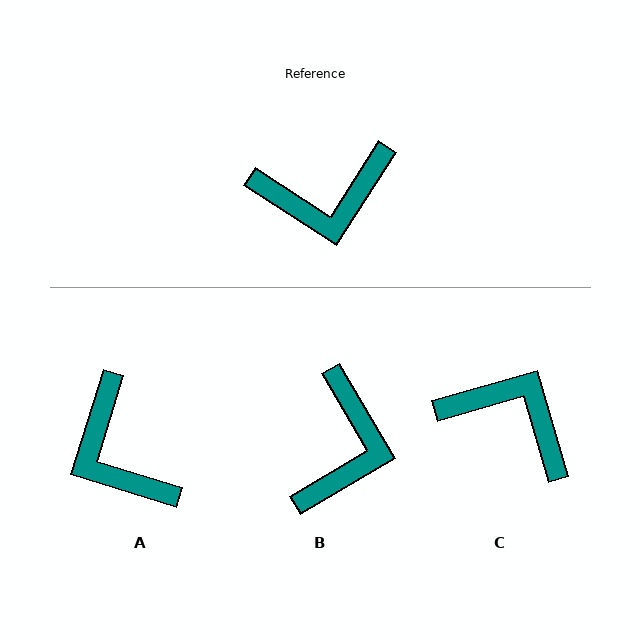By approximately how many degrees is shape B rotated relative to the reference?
Approximately 63 degrees counter-clockwise.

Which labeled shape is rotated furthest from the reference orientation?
C, about 139 degrees away.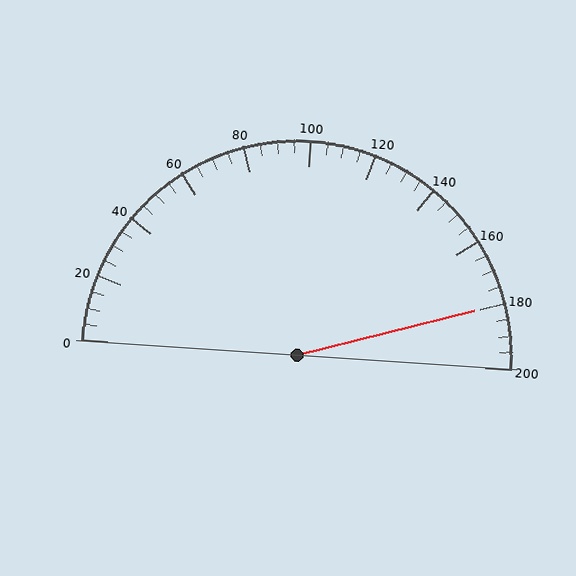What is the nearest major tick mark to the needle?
The nearest major tick mark is 180.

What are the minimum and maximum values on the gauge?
The gauge ranges from 0 to 200.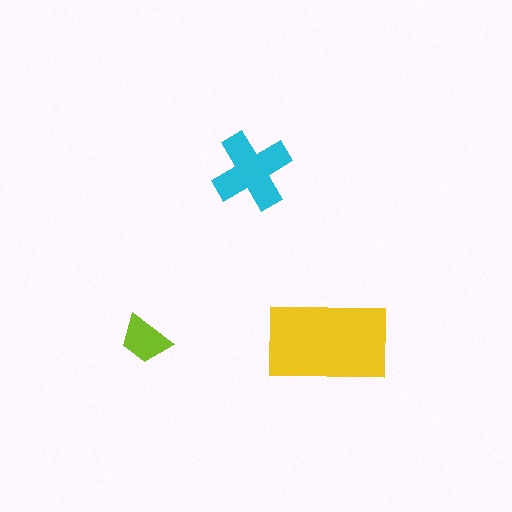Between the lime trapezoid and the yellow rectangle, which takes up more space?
The yellow rectangle.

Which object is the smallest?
The lime trapezoid.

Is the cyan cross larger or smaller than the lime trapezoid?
Larger.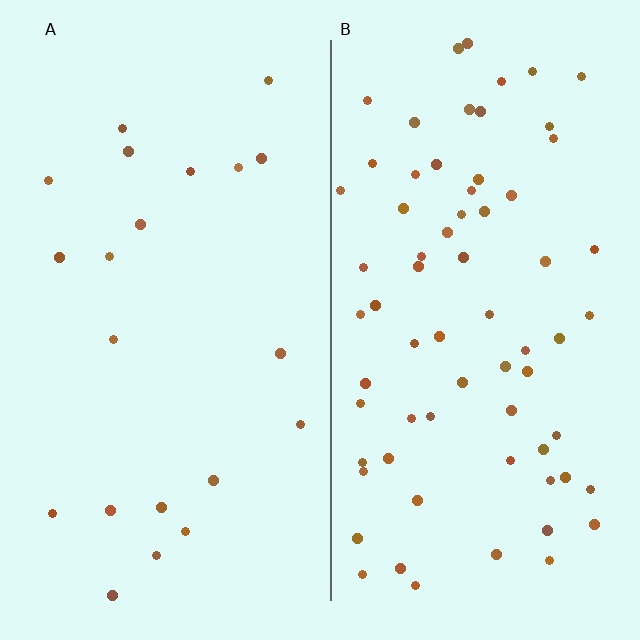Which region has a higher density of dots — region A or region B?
B (the right).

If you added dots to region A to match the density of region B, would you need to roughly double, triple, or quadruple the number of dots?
Approximately triple.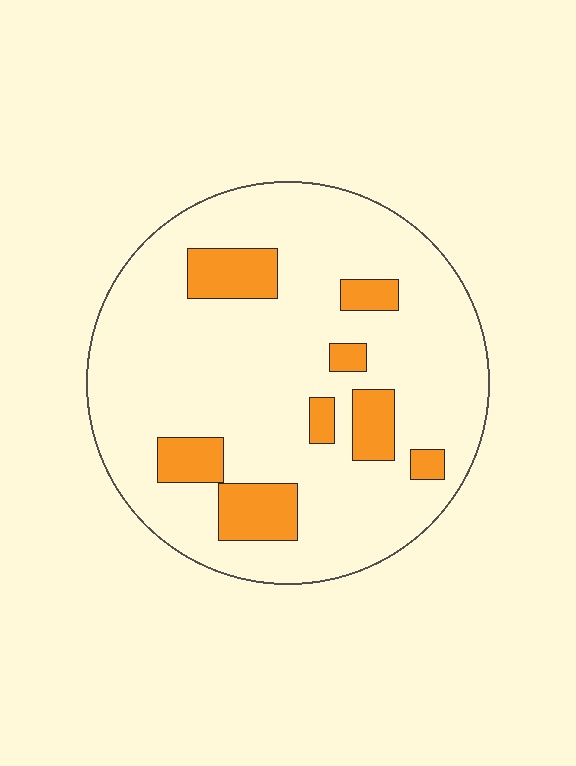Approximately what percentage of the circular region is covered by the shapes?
Approximately 15%.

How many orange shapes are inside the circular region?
8.